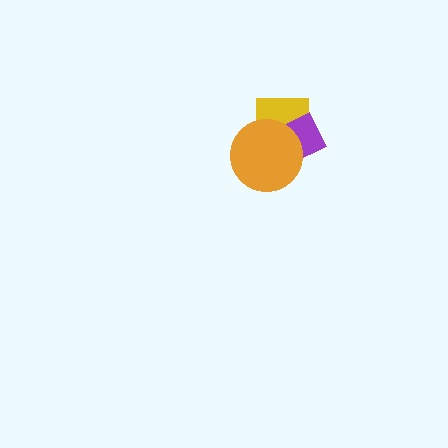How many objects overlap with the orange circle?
2 objects overlap with the orange circle.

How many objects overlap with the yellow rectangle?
2 objects overlap with the yellow rectangle.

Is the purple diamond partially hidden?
Yes, it is partially covered by another shape.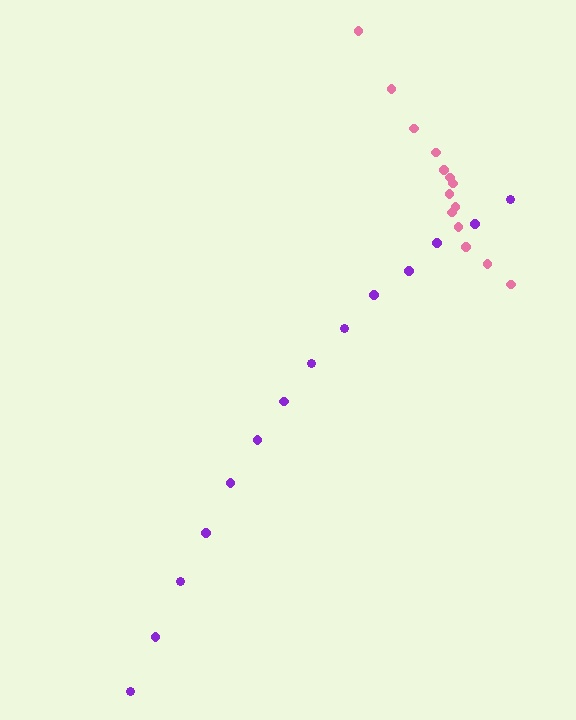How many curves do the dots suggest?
There are 2 distinct paths.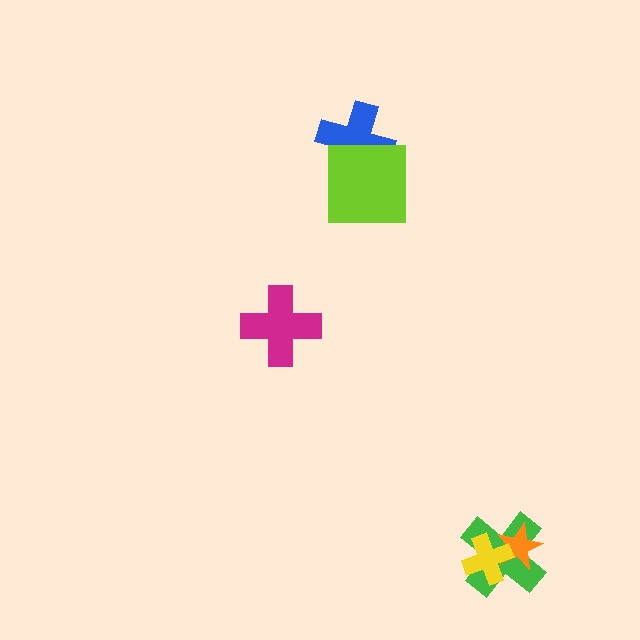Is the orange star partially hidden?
Yes, it is partially covered by another shape.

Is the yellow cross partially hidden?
No, no other shape covers it.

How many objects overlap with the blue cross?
1 object overlaps with the blue cross.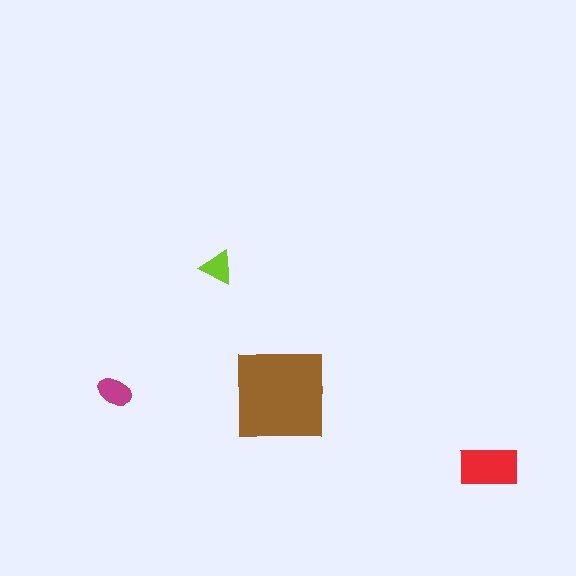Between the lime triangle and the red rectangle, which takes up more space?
The red rectangle.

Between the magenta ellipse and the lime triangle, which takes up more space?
The magenta ellipse.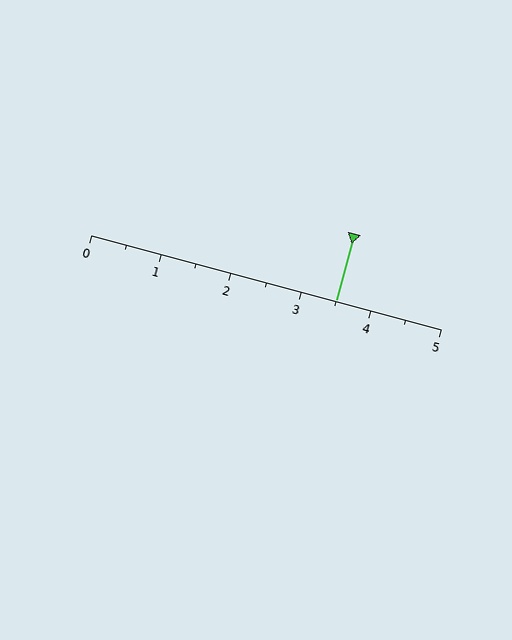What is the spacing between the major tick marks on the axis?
The major ticks are spaced 1 apart.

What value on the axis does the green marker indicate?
The marker indicates approximately 3.5.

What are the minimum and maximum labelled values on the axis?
The axis runs from 0 to 5.